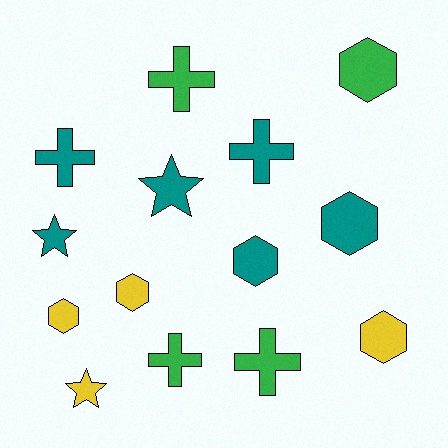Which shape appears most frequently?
Hexagon, with 6 objects.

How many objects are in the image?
There are 14 objects.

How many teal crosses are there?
There are 2 teal crosses.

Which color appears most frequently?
Teal, with 6 objects.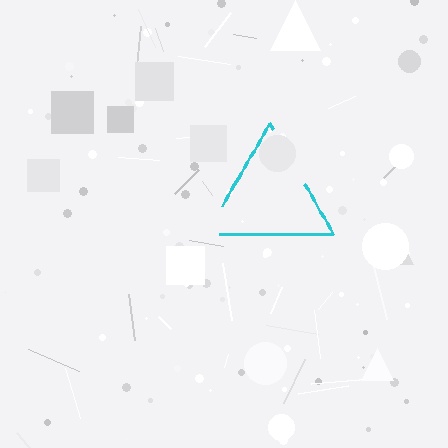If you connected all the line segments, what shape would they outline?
They would outline a triangle.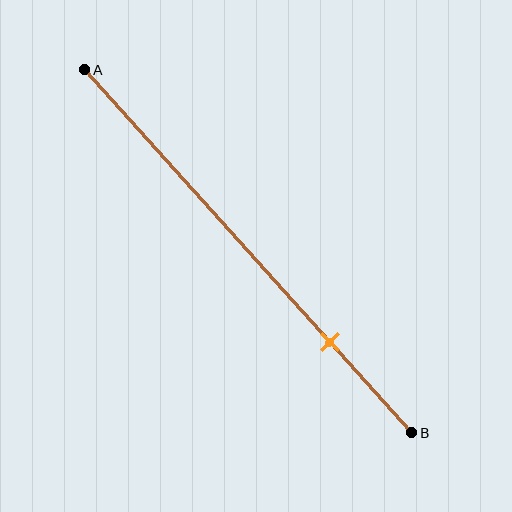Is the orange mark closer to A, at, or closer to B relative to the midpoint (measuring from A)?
The orange mark is closer to point B than the midpoint of segment AB.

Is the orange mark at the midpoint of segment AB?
No, the mark is at about 75% from A, not at the 50% midpoint.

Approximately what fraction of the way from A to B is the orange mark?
The orange mark is approximately 75% of the way from A to B.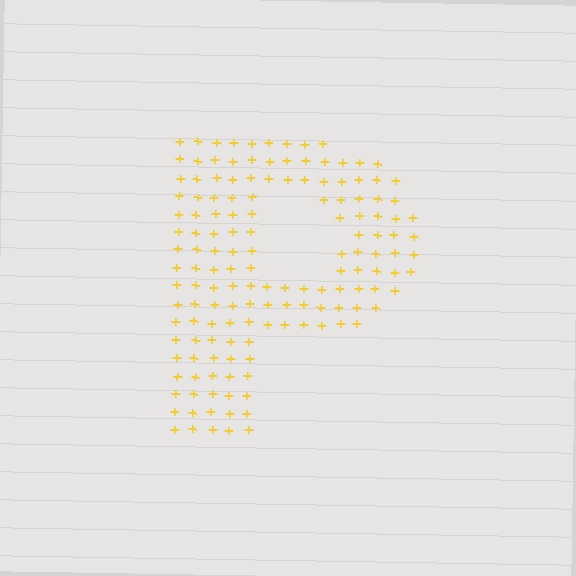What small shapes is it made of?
It is made of small plus signs.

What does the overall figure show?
The overall figure shows the letter P.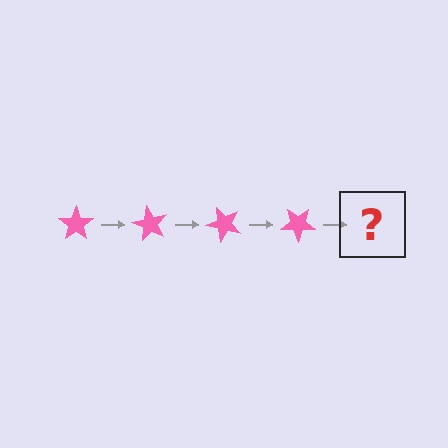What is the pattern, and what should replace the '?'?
The pattern is that the star rotates 60 degrees each step. The '?' should be a pink star rotated 240 degrees.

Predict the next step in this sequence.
The next step is a pink star rotated 240 degrees.